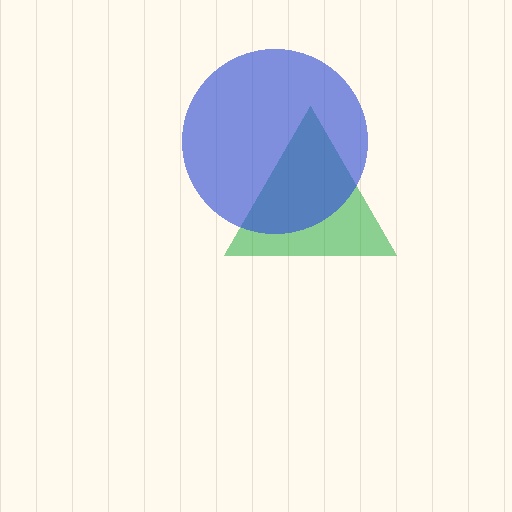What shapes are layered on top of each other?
The layered shapes are: a green triangle, a blue circle.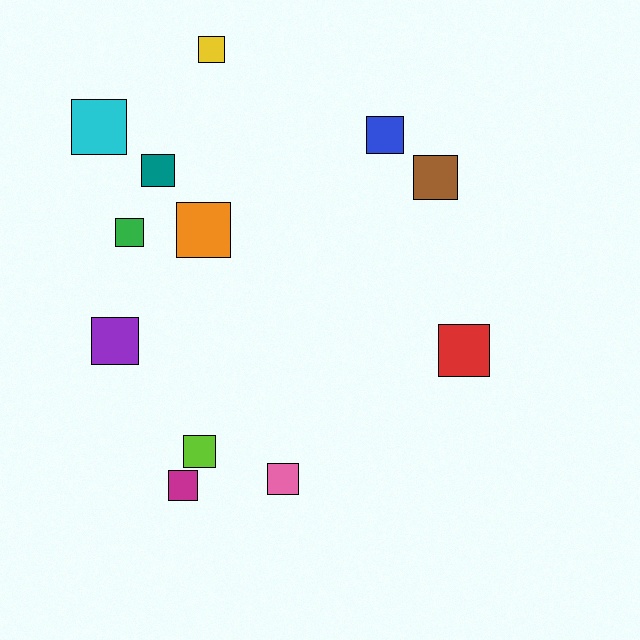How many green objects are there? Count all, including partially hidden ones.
There is 1 green object.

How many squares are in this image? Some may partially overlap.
There are 12 squares.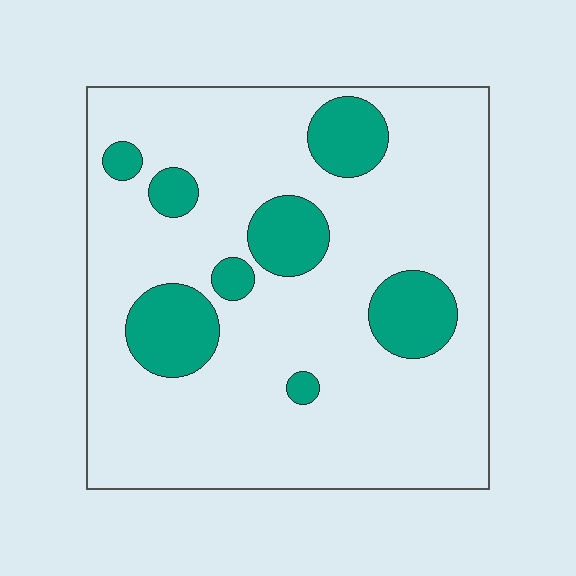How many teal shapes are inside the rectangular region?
8.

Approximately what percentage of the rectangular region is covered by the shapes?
Approximately 20%.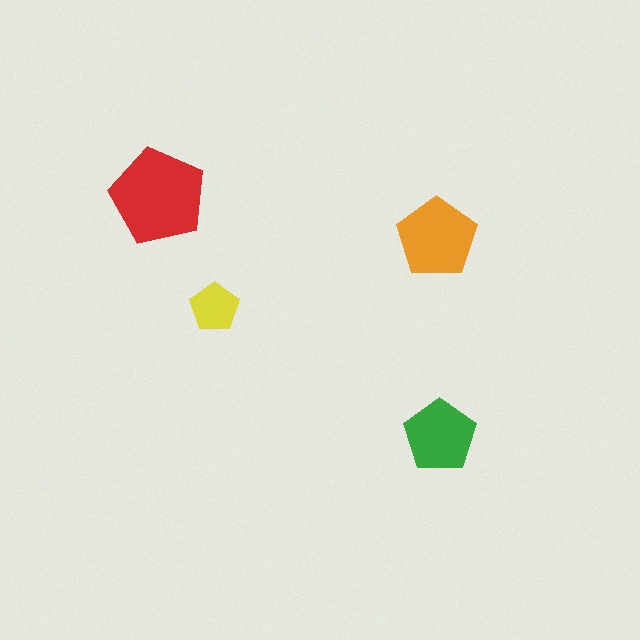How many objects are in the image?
There are 4 objects in the image.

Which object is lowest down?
The green pentagon is bottommost.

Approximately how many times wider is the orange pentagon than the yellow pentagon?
About 1.5 times wider.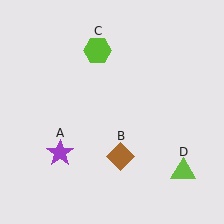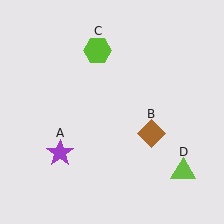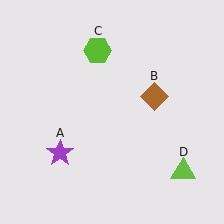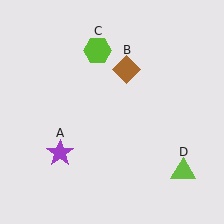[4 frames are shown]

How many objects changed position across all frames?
1 object changed position: brown diamond (object B).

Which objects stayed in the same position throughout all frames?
Purple star (object A) and lime hexagon (object C) and lime triangle (object D) remained stationary.